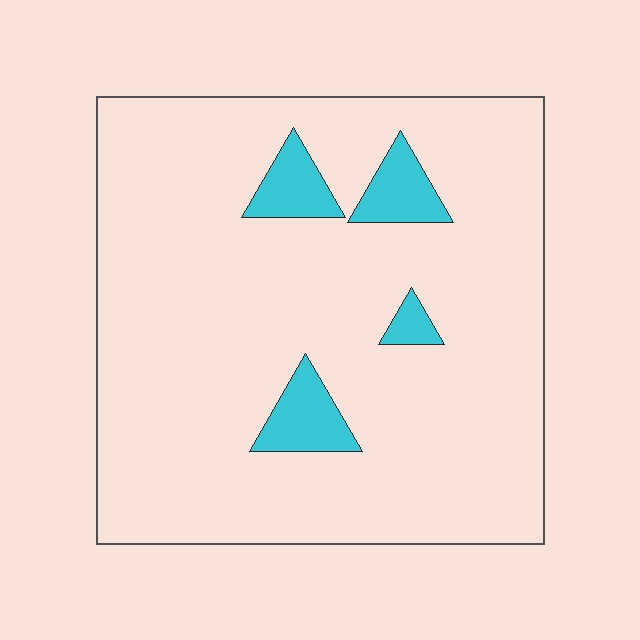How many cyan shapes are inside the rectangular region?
4.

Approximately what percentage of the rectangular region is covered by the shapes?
Approximately 10%.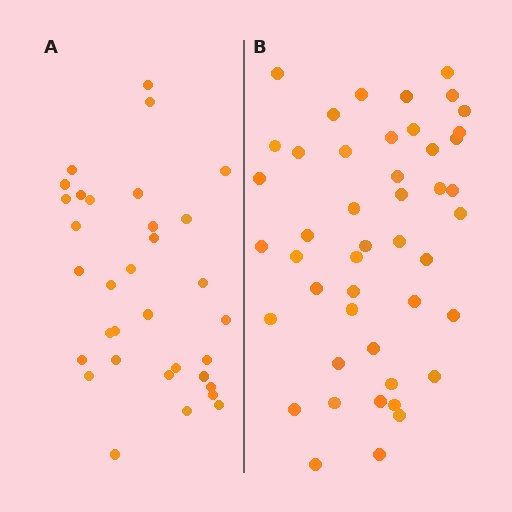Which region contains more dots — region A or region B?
Region B (the right region) has more dots.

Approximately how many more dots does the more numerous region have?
Region B has approximately 15 more dots than region A.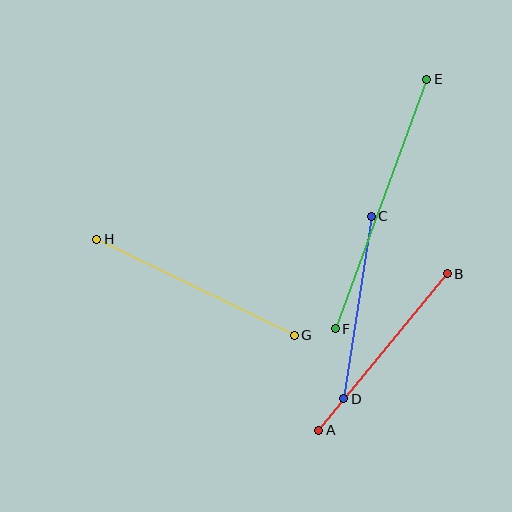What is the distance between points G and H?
The distance is approximately 220 pixels.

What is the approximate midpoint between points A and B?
The midpoint is at approximately (383, 352) pixels.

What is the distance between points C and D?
The distance is approximately 184 pixels.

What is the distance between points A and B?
The distance is approximately 203 pixels.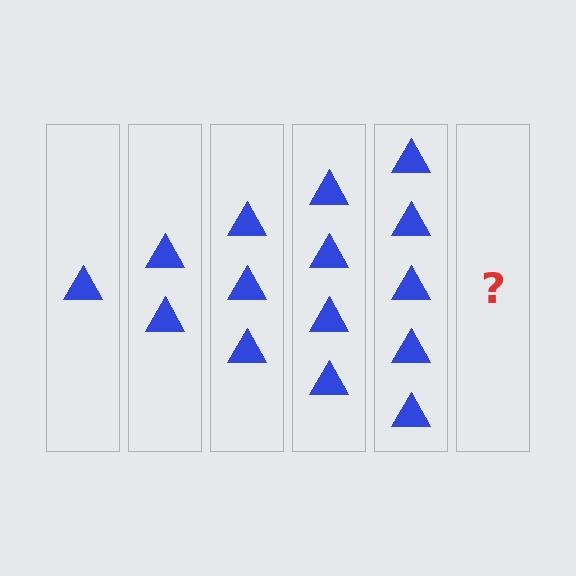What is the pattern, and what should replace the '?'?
The pattern is that each step adds one more triangle. The '?' should be 6 triangles.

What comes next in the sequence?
The next element should be 6 triangles.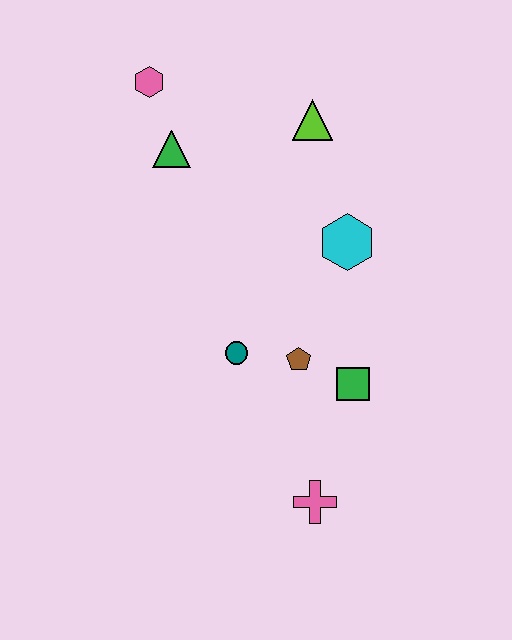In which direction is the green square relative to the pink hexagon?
The green square is below the pink hexagon.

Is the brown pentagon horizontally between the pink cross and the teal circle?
Yes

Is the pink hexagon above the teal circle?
Yes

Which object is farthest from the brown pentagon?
The pink hexagon is farthest from the brown pentagon.